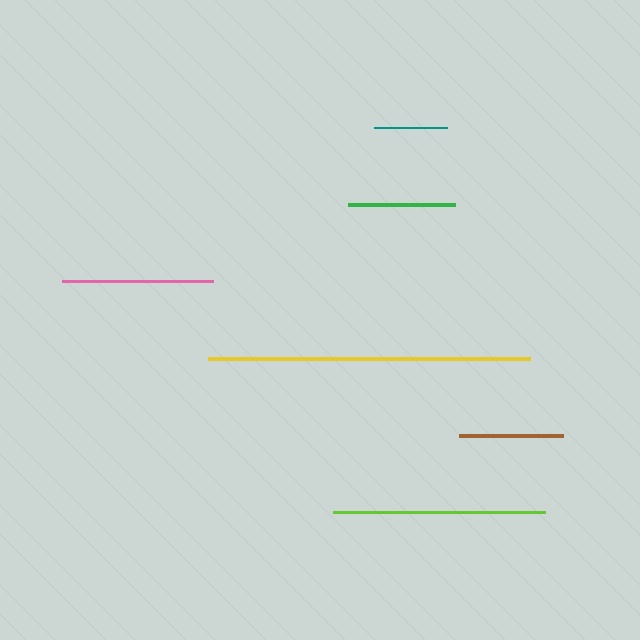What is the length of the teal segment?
The teal segment is approximately 73 pixels long.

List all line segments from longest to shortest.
From longest to shortest: yellow, lime, pink, green, brown, teal.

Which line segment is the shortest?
The teal line is the shortest at approximately 73 pixels.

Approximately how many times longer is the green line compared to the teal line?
The green line is approximately 1.5 times the length of the teal line.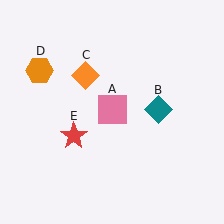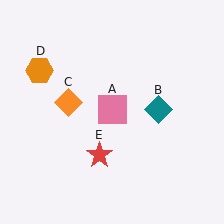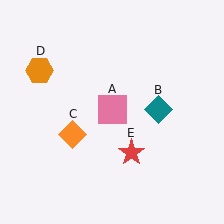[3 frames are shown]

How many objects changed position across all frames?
2 objects changed position: orange diamond (object C), red star (object E).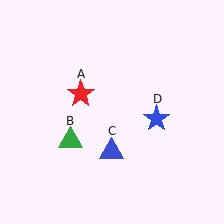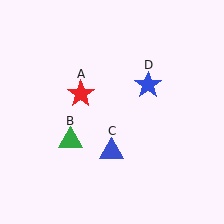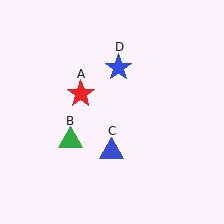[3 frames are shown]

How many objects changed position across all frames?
1 object changed position: blue star (object D).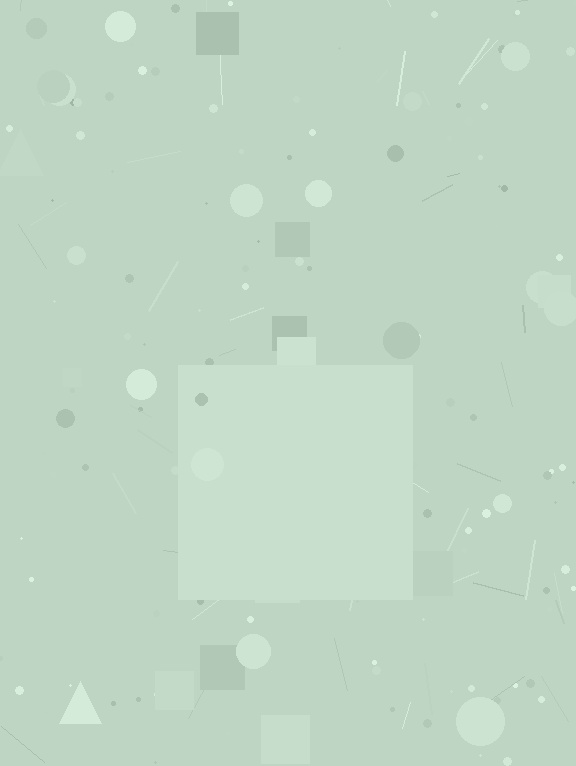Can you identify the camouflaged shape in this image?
The camouflaged shape is a square.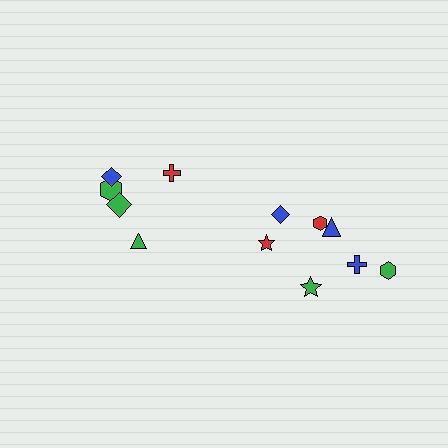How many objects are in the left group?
There are 5 objects.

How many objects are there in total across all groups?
There are 12 objects.